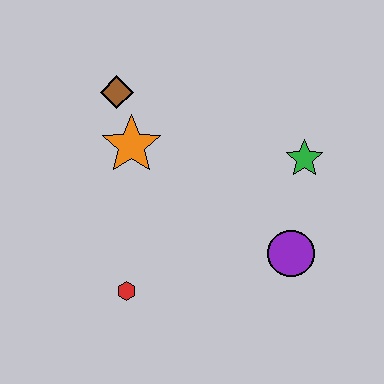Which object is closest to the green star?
The purple circle is closest to the green star.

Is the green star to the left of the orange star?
No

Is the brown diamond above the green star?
Yes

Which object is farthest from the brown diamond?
The purple circle is farthest from the brown diamond.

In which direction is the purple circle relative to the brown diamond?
The purple circle is to the right of the brown diamond.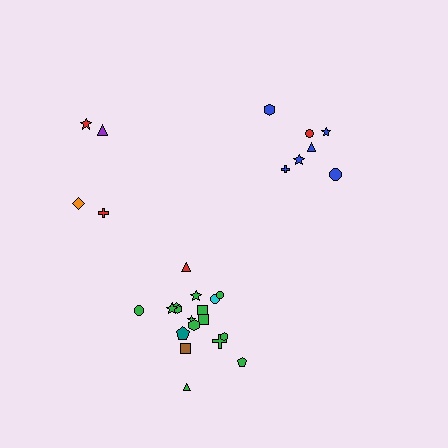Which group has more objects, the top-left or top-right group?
The top-right group.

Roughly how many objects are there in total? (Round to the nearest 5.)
Roughly 30 objects in total.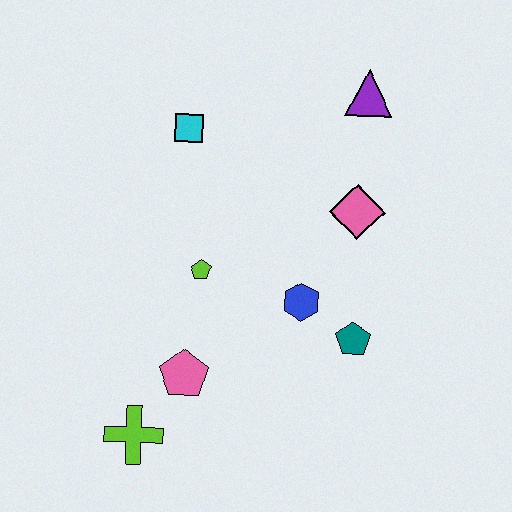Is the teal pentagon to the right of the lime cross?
Yes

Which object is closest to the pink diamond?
The blue hexagon is closest to the pink diamond.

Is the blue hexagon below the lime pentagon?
Yes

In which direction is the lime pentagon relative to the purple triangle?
The lime pentagon is below the purple triangle.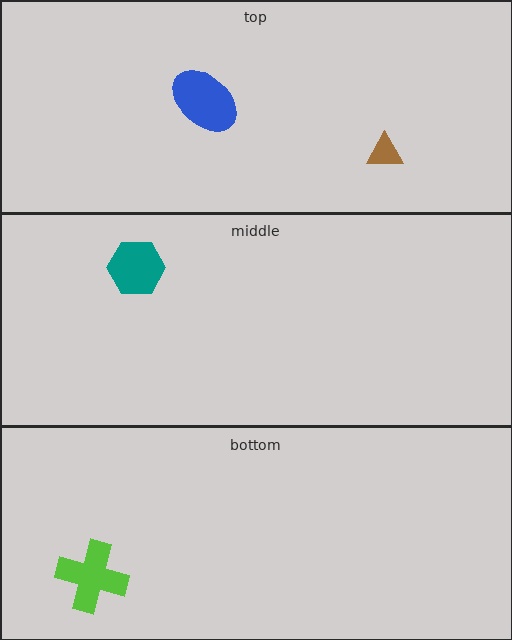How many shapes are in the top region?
2.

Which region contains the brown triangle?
The top region.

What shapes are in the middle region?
The teal hexagon.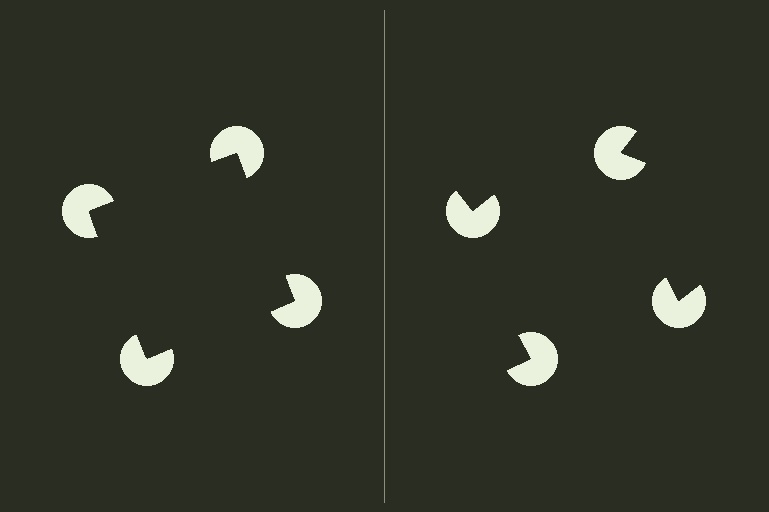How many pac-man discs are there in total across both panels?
8 — 4 on each side.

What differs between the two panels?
The pac-man discs are positioned identically on both sides; only the wedge orientations differ. On the left they align to a square; on the right they are misaligned.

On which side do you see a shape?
An illusory square appears on the left side. On the right side the wedge cuts are rotated, so no coherent shape forms.